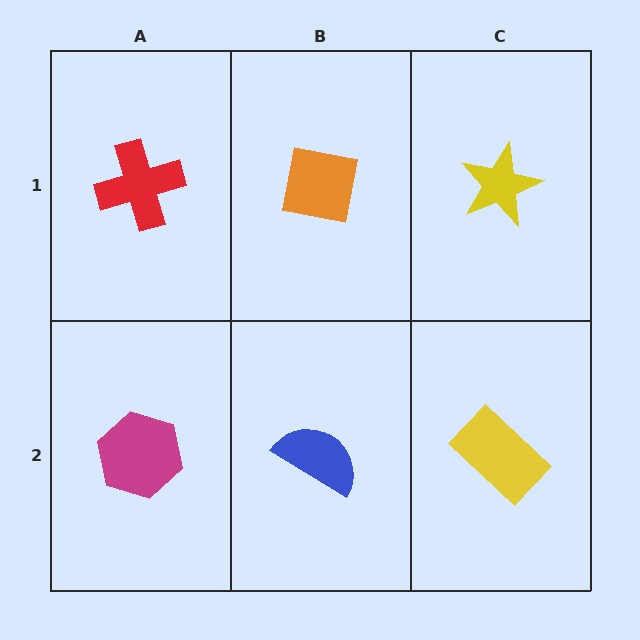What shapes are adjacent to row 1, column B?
A blue semicircle (row 2, column B), a red cross (row 1, column A), a yellow star (row 1, column C).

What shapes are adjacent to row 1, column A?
A magenta hexagon (row 2, column A), an orange square (row 1, column B).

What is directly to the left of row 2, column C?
A blue semicircle.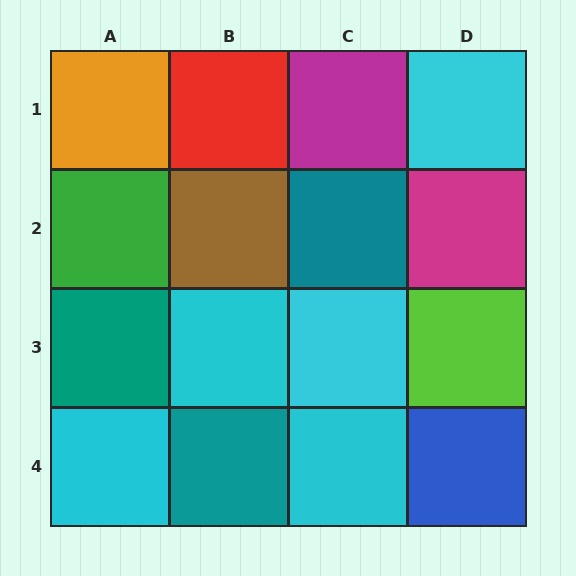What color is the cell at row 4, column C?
Cyan.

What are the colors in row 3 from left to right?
Teal, cyan, cyan, lime.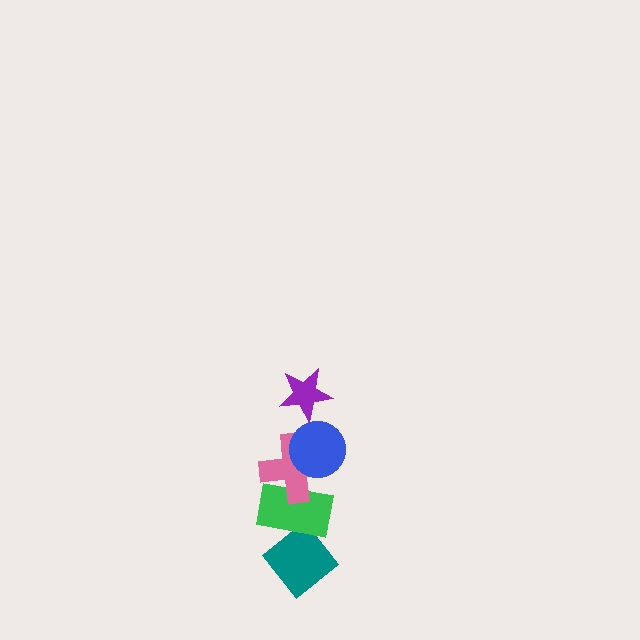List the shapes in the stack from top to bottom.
From top to bottom: the purple star, the blue circle, the pink cross, the green rectangle, the teal diamond.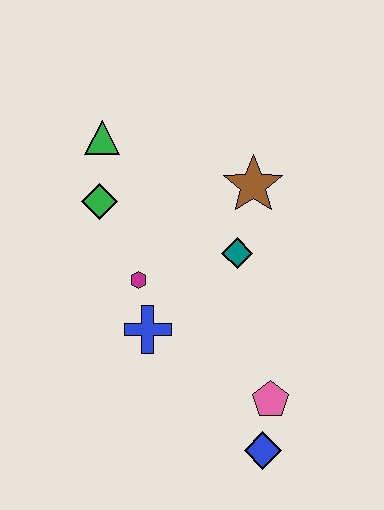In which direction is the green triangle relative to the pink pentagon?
The green triangle is above the pink pentagon.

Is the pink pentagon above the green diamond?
No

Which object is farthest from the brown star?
The blue diamond is farthest from the brown star.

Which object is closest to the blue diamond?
The pink pentagon is closest to the blue diamond.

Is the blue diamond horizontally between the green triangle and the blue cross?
No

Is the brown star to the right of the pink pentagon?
No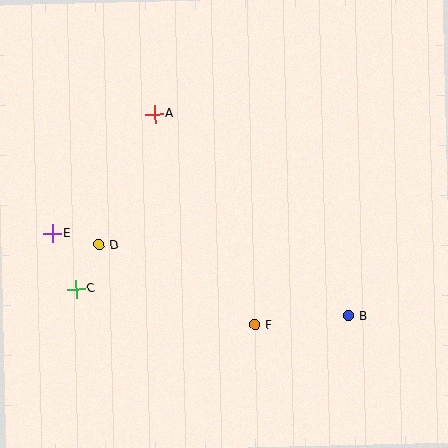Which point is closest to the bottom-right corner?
Point B is closest to the bottom-right corner.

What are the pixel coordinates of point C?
Point C is at (76, 289).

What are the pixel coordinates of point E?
Point E is at (53, 233).